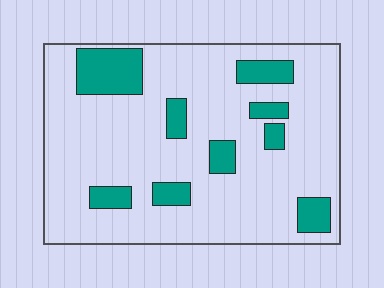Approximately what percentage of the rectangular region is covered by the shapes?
Approximately 20%.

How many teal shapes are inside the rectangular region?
9.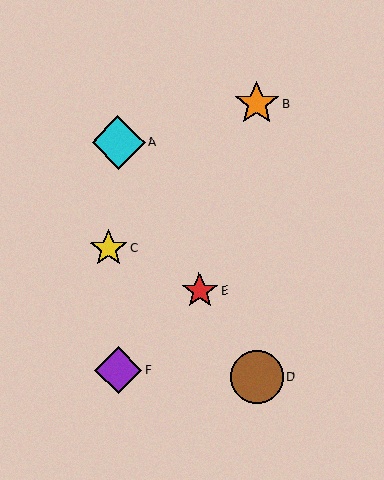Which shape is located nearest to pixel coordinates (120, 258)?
The yellow star (labeled C) at (109, 249) is nearest to that location.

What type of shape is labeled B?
Shape B is an orange star.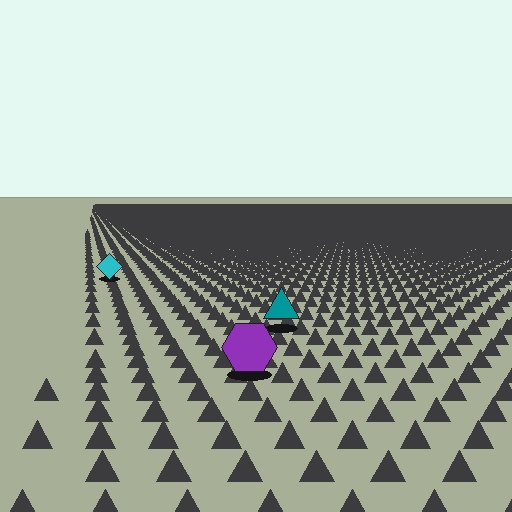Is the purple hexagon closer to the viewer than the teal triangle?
Yes. The purple hexagon is closer — you can tell from the texture gradient: the ground texture is coarser near it.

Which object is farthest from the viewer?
The cyan diamond is farthest from the viewer. It appears smaller and the ground texture around it is denser.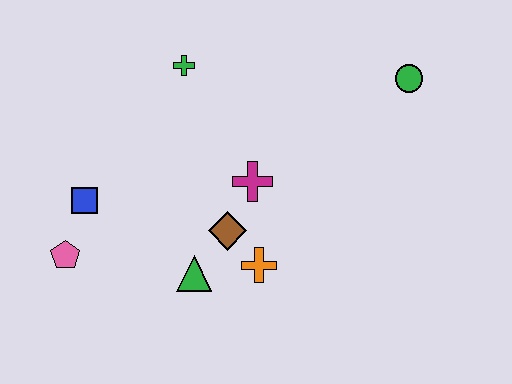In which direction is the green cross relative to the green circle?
The green cross is to the left of the green circle.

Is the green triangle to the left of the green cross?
No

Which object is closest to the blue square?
The pink pentagon is closest to the blue square.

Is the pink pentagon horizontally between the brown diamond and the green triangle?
No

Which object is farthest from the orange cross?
The green circle is farthest from the orange cross.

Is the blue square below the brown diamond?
No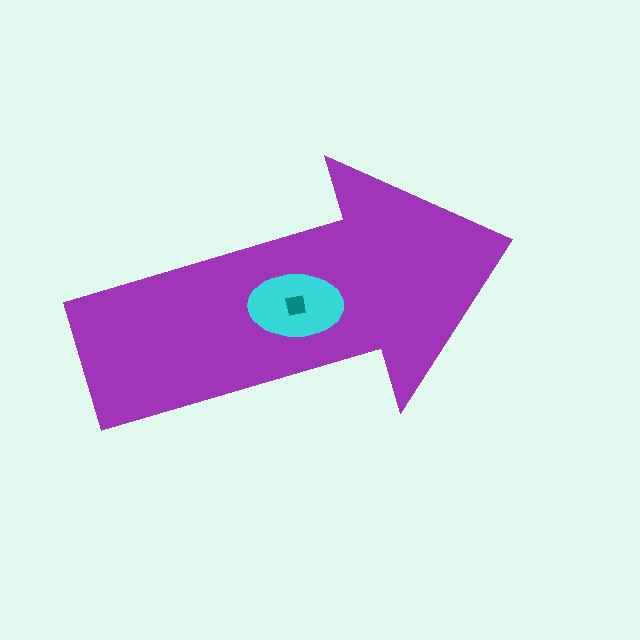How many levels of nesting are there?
3.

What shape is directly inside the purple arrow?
The cyan ellipse.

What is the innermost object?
The teal square.